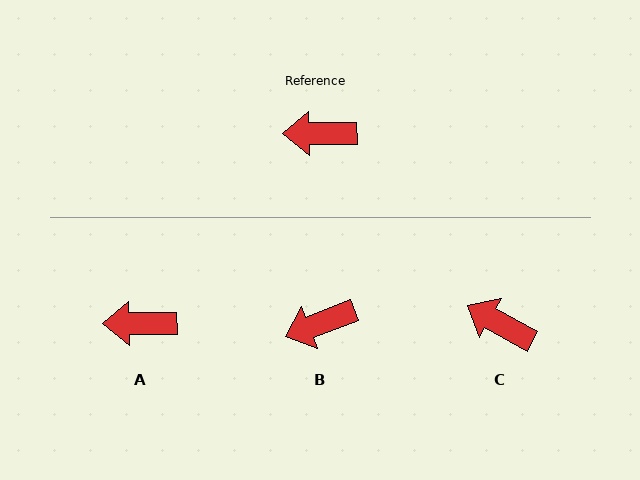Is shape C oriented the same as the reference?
No, it is off by about 29 degrees.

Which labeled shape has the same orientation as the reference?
A.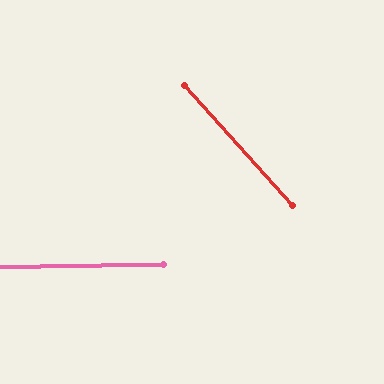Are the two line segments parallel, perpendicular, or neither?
Neither parallel nor perpendicular — they differ by about 49°.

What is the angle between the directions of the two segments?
Approximately 49 degrees.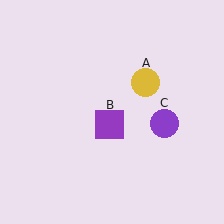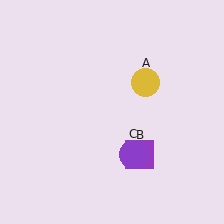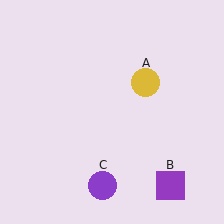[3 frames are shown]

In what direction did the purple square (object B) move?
The purple square (object B) moved down and to the right.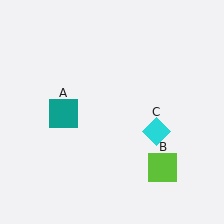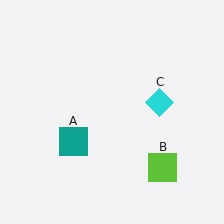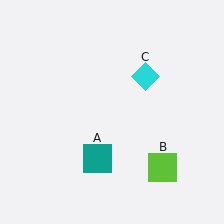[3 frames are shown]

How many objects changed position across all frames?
2 objects changed position: teal square (object A), cyan diamond (object C).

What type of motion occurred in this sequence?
The teal square (object A), cyan diamond (object C) rotated counterclockwise around the center of the scene.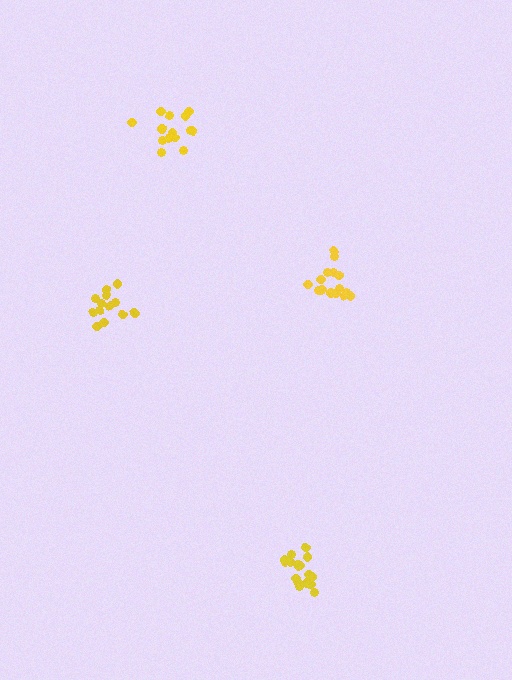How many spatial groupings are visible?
There are 4 spatial groupings.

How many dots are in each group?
Group 1: 18 dots, Group 2: 16 dots, Group 3: 14 dots, Group 4: 14 dots (62 total).